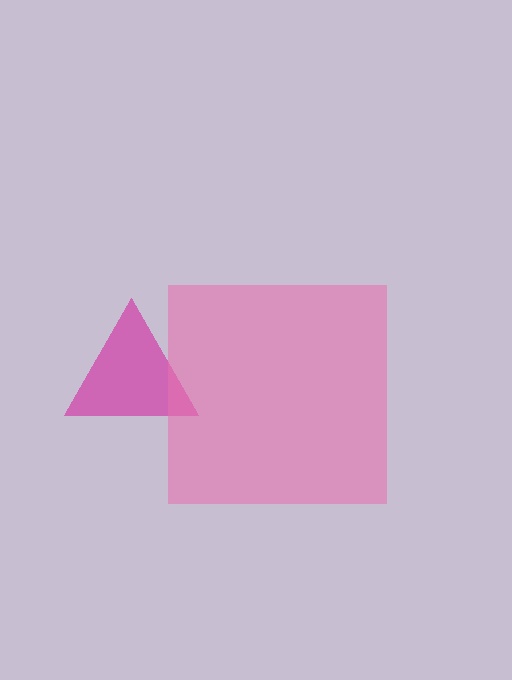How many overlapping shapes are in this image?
There are 2 overlapping shapes in the image.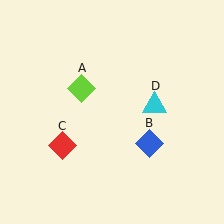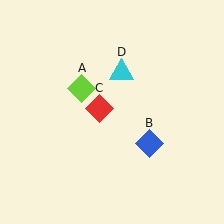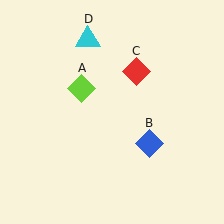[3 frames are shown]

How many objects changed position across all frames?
2 objects changed position: red diamond (object C), cyan triangle (object D).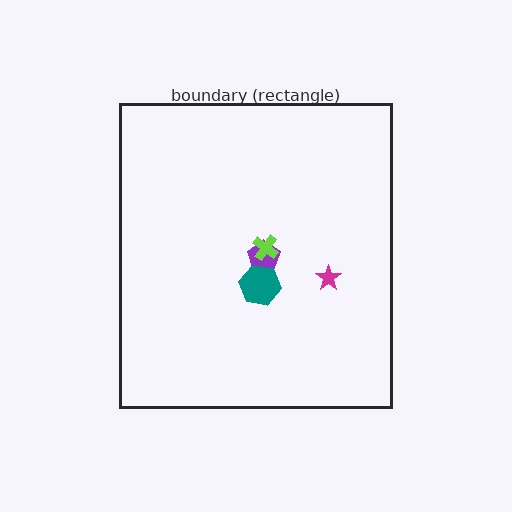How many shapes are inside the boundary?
4 inside, 0 outside.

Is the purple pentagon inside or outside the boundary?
Inside.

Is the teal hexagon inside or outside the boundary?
Inside.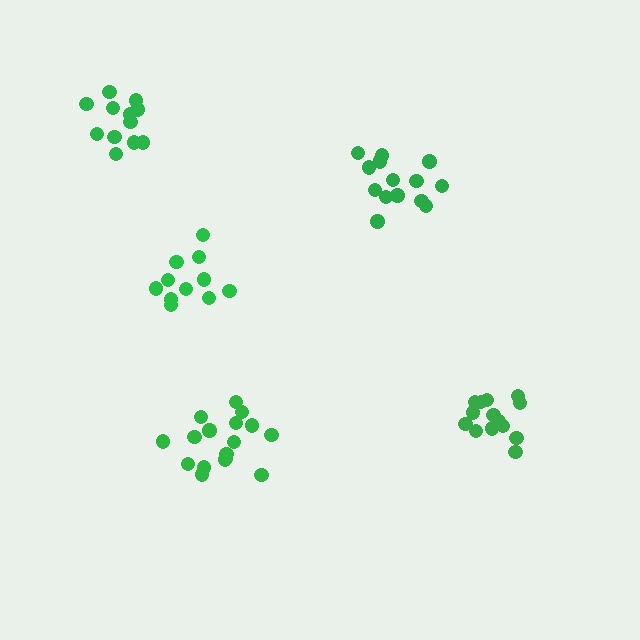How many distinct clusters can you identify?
There are 5 distinct clusters.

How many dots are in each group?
Group 1: 14 dots, Group 2: 11 dots, Group 3: 15 dots, Group 4: 17 dots, Group 5: 13 dots (70 total).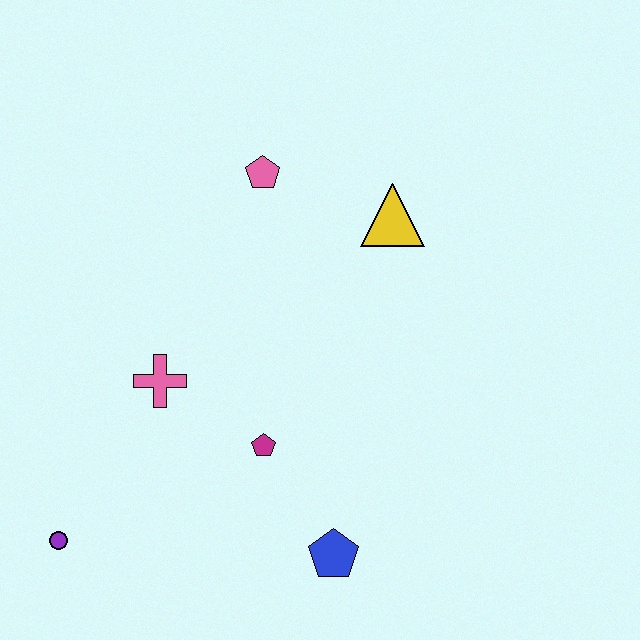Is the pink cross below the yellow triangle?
Yes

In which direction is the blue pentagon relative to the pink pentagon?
The blue pentagon is below the pink pentagon.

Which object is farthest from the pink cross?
The yellow triangle is farthest from the pink cross.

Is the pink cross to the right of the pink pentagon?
No